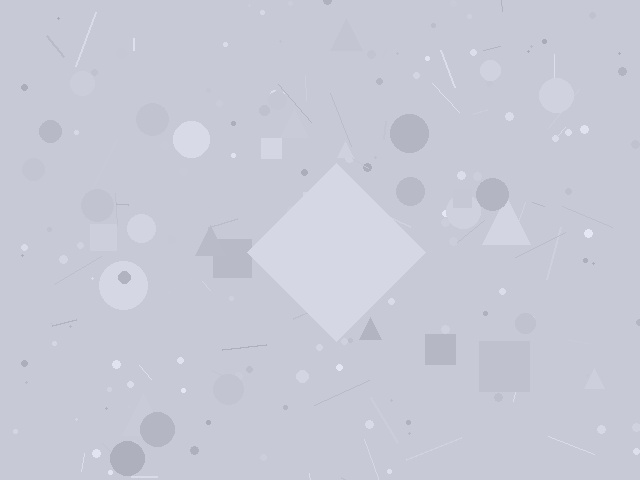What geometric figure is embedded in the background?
A diamond is embedded in the background.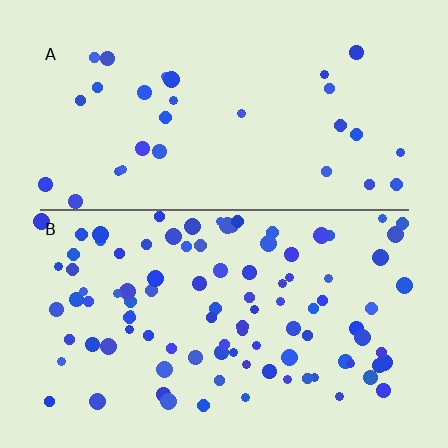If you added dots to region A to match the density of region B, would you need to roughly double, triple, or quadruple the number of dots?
Approximately triple.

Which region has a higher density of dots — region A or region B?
B (the bottom).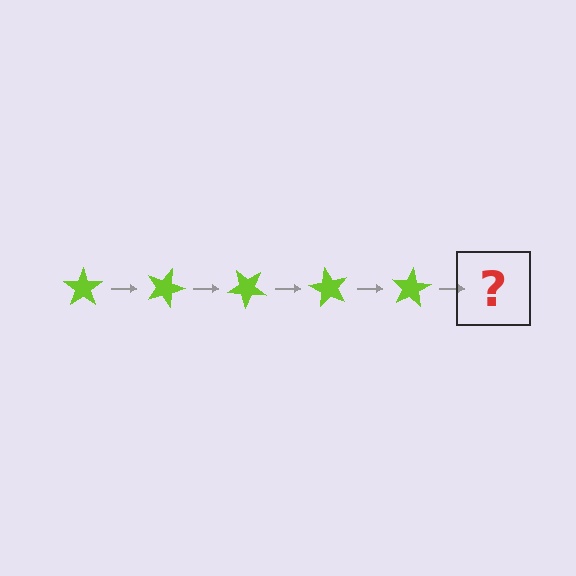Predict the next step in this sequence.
The next step is a lime star rotated 100 degrees.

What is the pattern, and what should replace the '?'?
The pattern is that the star rotates 20 degrees each step. The '?' should be a lime star rotated 100 degrees.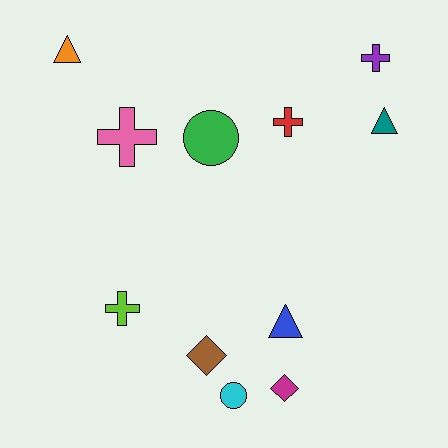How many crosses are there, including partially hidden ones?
There are 4 crosses.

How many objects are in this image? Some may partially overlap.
There are 11 objects.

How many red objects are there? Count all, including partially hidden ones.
There is 1 red object.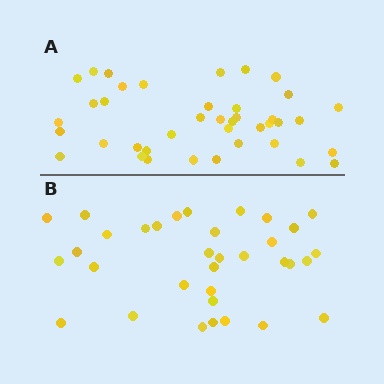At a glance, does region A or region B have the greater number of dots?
Region A (the top region) has more dots.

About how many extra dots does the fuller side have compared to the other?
Region A has about 6 more dots than region B.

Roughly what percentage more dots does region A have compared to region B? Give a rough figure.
About 20% more.